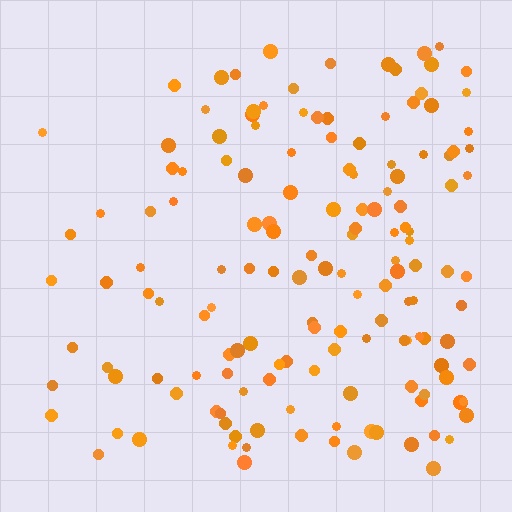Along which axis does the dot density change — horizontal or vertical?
Horizontal.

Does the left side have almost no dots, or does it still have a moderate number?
Still a moderate number, just noticeably fewer than the right.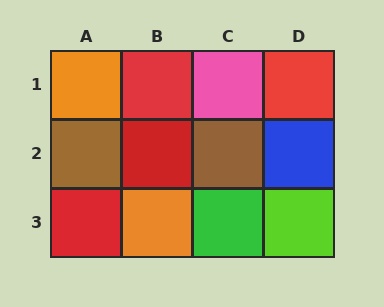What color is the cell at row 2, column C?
Brown.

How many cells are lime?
1 cell is lime.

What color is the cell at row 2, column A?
Brown.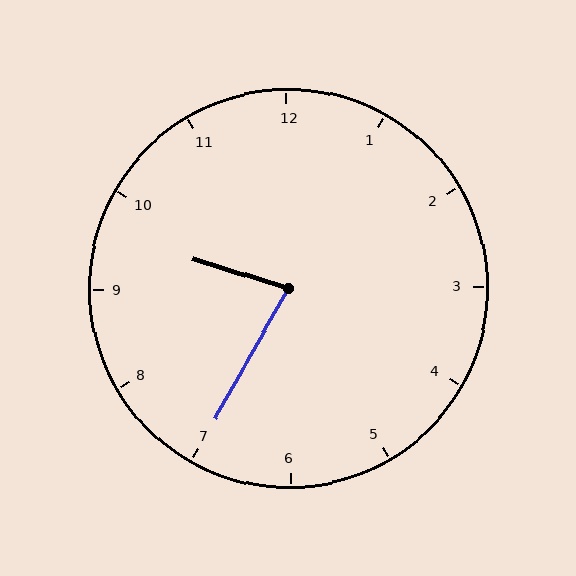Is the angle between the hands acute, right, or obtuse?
It is acute.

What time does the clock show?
9:35.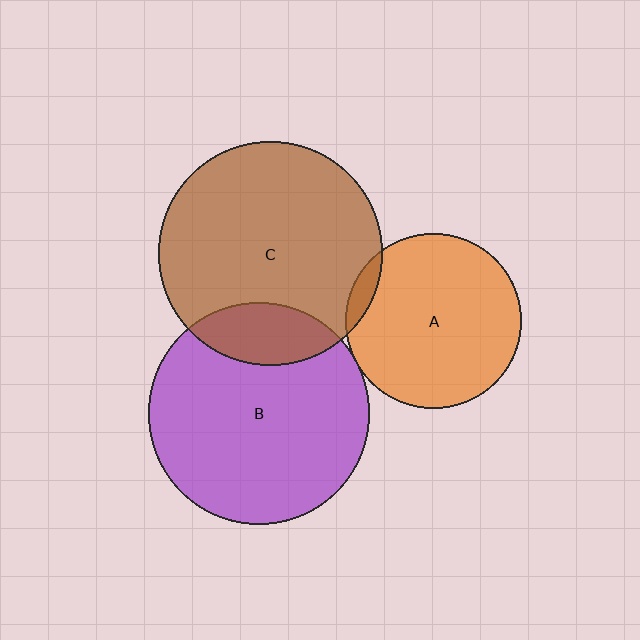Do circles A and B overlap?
Yes.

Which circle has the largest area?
Circle C (brown).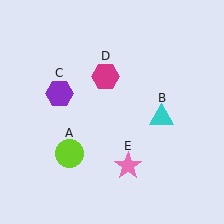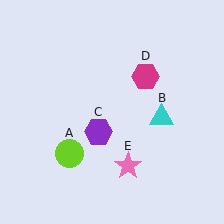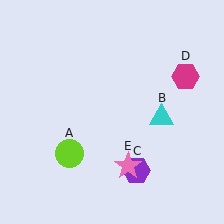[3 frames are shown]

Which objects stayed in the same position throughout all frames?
Lime circle (object A) and cyan triangle (object B) and pink star (object E) remained stationary.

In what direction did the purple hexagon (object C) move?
The purple hexagon (object C) moved down and to the right.